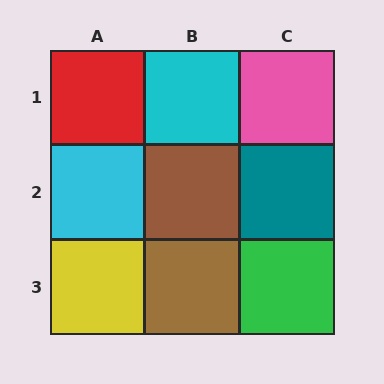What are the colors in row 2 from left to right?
Cyan, brown, teal.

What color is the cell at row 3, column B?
Brown.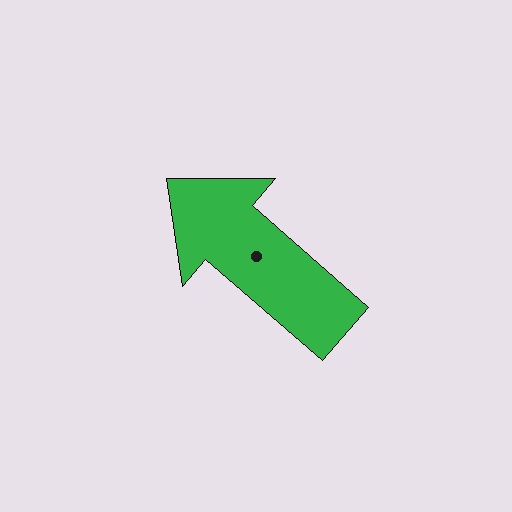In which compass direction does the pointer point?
Northwest.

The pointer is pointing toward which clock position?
Roughly 10 o'clock.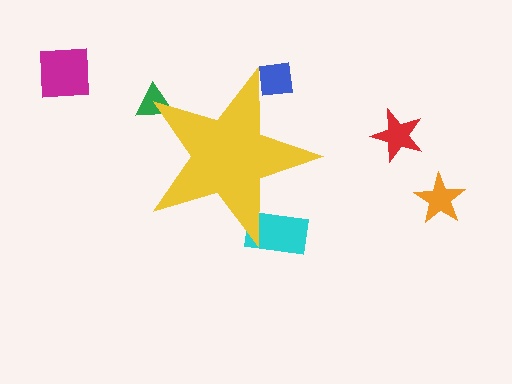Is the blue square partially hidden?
Yes, the blue square is partially hidden behind the yellow star.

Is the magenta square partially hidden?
No, the magenta square is fully visible.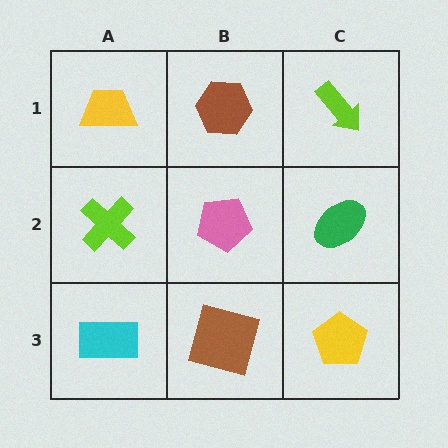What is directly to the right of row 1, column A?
A brown hexagon.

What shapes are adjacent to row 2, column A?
A yellow trapezoid (row 1, column A), a cyan rectangle (row 3, column A), a pink pentagon (row 2, column B).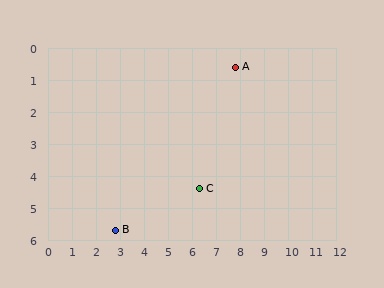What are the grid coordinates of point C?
Point C is at approximately (6.3, 4.4).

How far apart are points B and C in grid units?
Points B and C are about 3.7 grid units apart.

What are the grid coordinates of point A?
Point A is at approximately (7.8, 0.6).